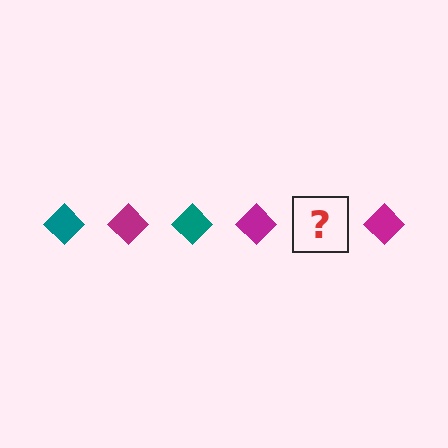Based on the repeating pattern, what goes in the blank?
The blank should be a teal diamond.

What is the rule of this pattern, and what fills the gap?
The rule is that the pattern cycles through teal, magenta diamonds. The gap should be filled with a teal diamond.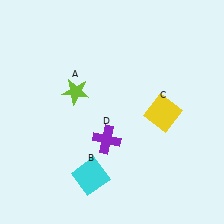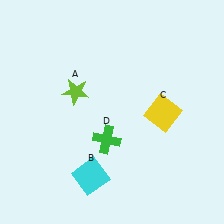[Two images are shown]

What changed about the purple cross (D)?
In Image 1, D is purple. In Image 2, it changed to green.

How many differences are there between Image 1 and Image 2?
There is 1 difference between the two images.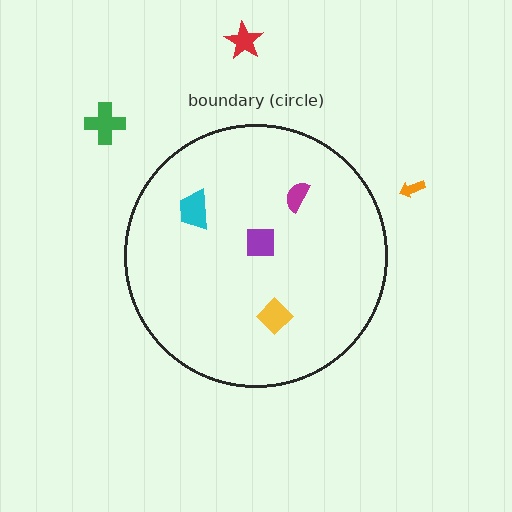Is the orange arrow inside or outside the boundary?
Outside.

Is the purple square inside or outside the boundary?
Inside.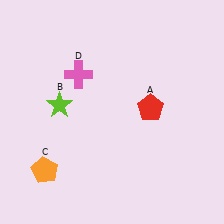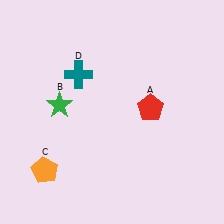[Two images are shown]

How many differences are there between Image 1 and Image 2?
There are 2 differences between the two images.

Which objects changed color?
B changed from lime to green. D changed from pink to teal.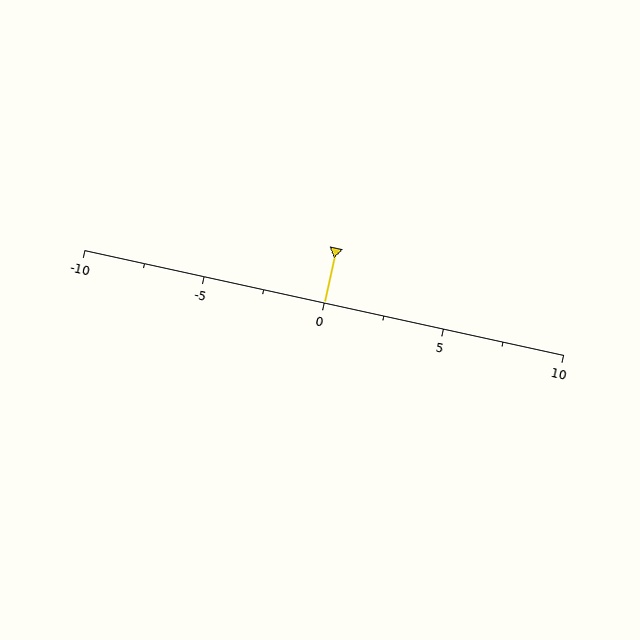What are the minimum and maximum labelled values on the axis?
The axis runs from -10 to 10.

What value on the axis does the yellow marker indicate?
The marker indicates approximately 0.